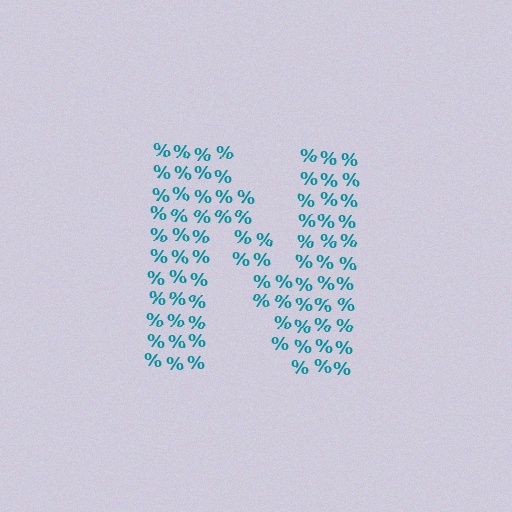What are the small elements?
The small elements are percent signs.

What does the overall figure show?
The overall figure shows the letter N.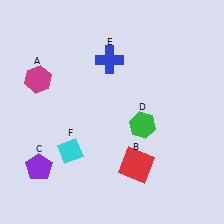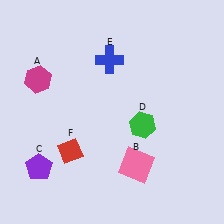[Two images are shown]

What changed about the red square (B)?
In Image 1, B is red. In Image 2, it changed to pink.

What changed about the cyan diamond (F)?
In Image 1, F is cyan. In Image 2, it changed to red.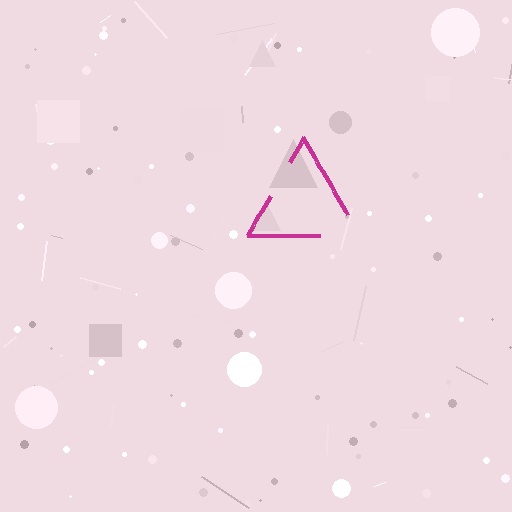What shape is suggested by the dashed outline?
The dashed outline suggests a triangle.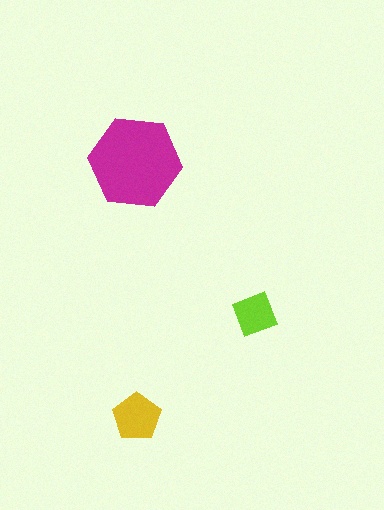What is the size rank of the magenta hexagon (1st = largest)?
1st.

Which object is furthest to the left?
The magenta hexagon is leftmost.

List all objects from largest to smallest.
The magenta hexagon, the yellow pentagon, the lime square.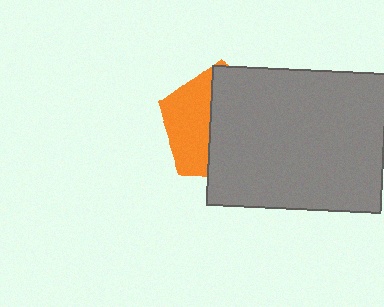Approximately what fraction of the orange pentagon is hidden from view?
Roughly 61% of the orange pentagon is hidden behind the gray rectangle.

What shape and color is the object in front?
The object in front is a gray rectangle.